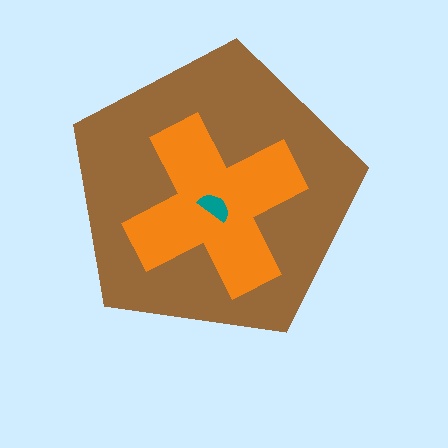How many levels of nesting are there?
3.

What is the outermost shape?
The brown pentagon.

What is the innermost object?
The teal semicircle.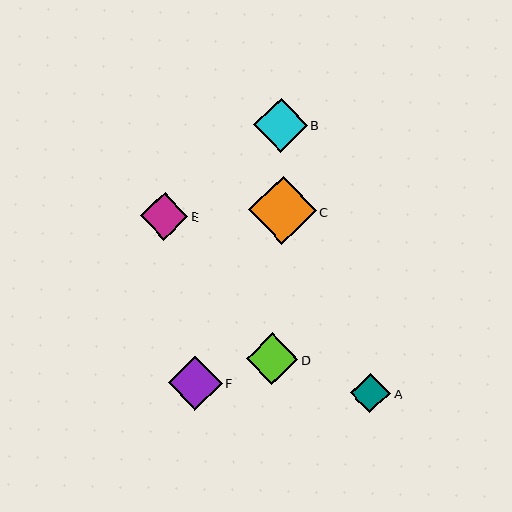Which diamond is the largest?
Diamond C is the largest with a size of approximately 68 pixels.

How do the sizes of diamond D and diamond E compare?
Diamond D and diamond E are approximately the same size.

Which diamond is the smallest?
Diamond A is the smallest with a size of approximately 40 pixels.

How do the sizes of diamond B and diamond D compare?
Diamond B and diamond D are approximately the same size.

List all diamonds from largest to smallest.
From largest to smallest: C, F, B, D, E, A.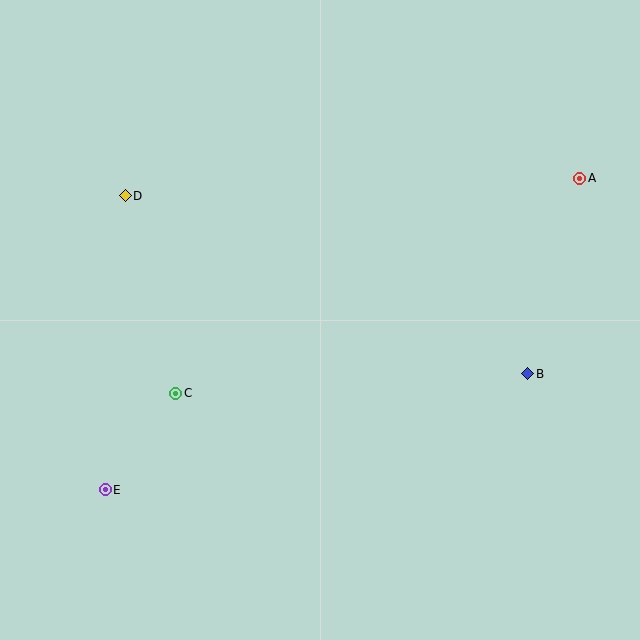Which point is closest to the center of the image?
Point C at (176, 393) is closest to the center.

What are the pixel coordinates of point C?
Point C is at (176, 393).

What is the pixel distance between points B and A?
The distance between B and A is 202 pixels.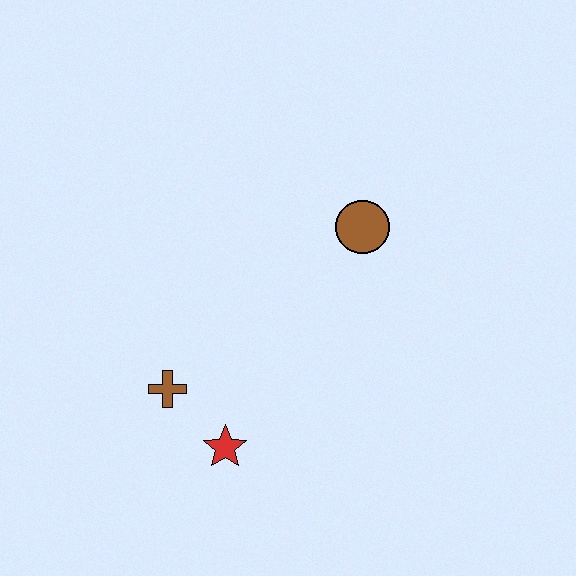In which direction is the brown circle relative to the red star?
The brown circle is above the red star.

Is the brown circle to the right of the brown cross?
Yes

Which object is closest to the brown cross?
The red star is closest to the brown cross.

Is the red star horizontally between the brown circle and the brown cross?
Yes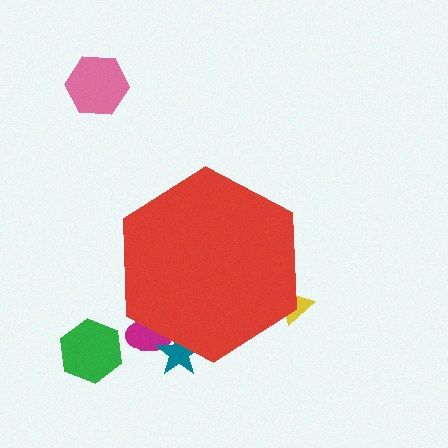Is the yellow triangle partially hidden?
Yes, the yellow triangle is partially hidden behind the red hexagon.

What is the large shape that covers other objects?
A red hexagon.